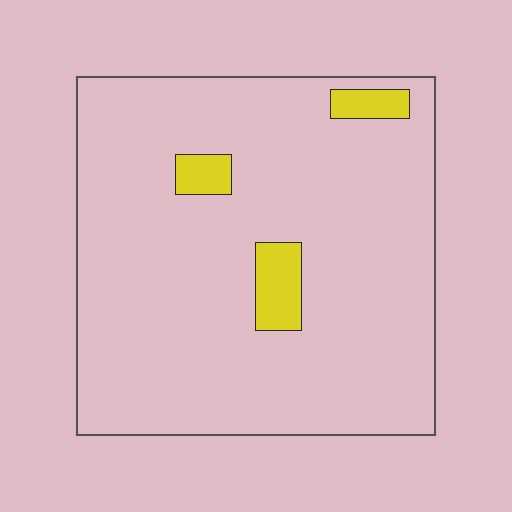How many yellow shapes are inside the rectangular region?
3.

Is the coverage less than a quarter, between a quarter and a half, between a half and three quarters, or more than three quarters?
Less than a quarter.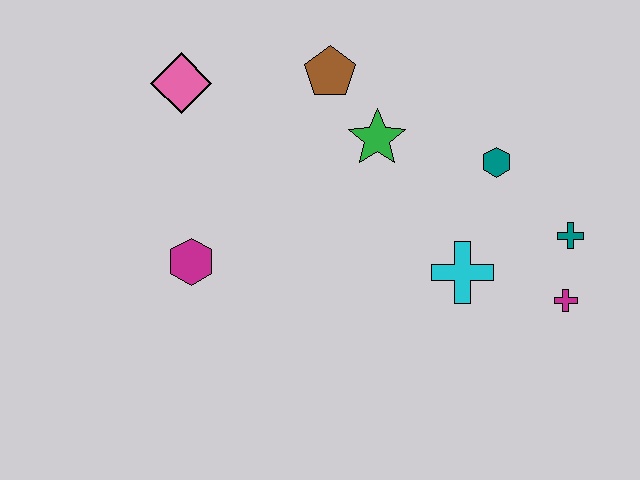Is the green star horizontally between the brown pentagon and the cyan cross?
Yes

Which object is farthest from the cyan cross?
The pink diamond is farthest from the cyan cross.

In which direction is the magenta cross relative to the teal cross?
The magenta cross is below the teal cross.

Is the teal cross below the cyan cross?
No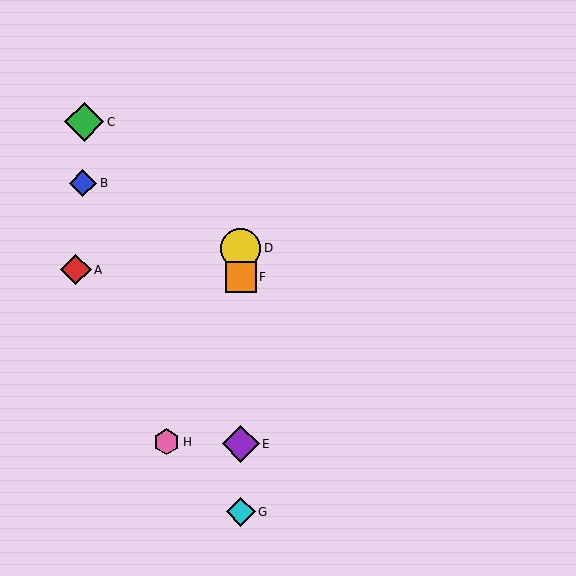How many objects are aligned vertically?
4 objects (D, E, F, G) are aligned vertically.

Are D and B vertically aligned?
No, D is at x≈241 and B is at x≈83.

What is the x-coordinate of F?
Object F is at x≈241.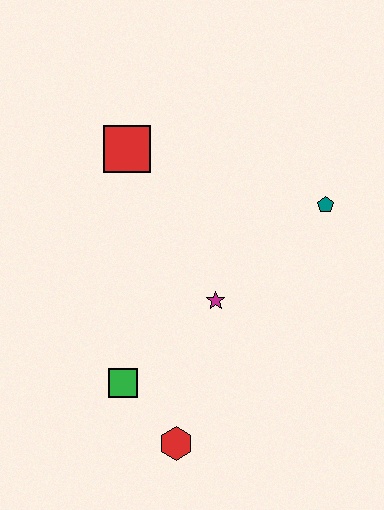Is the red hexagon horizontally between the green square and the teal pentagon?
Yes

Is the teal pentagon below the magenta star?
No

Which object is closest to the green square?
The red hexagon is closest to the green square.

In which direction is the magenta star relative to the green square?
The magenta star is to the right of the green square.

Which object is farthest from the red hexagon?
The red square is farthest from the red hexagon.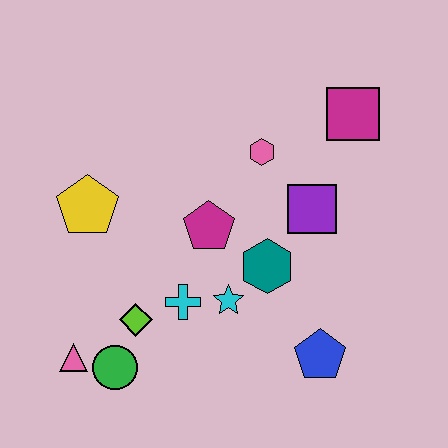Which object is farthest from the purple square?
The pink triangle is farthest from the purple square.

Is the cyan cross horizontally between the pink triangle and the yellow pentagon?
No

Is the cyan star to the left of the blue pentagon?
Yes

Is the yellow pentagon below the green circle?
No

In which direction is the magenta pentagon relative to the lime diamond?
The magenta pentagon is above the lime diamond.